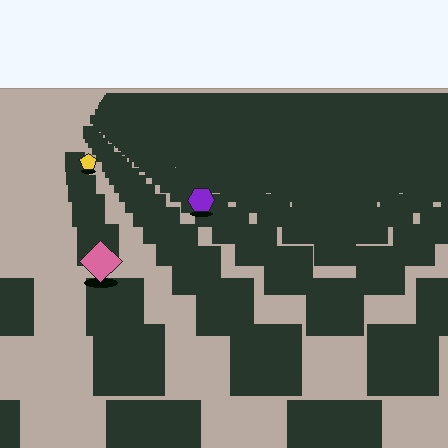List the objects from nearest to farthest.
From nearest to farthest: the pink diamond, the purple hexagon, the yellow pentagon.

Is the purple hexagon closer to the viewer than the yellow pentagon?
Yes. The purple hexagon is closer — you can tell from the texture gradient: the ground texture is coarser near it.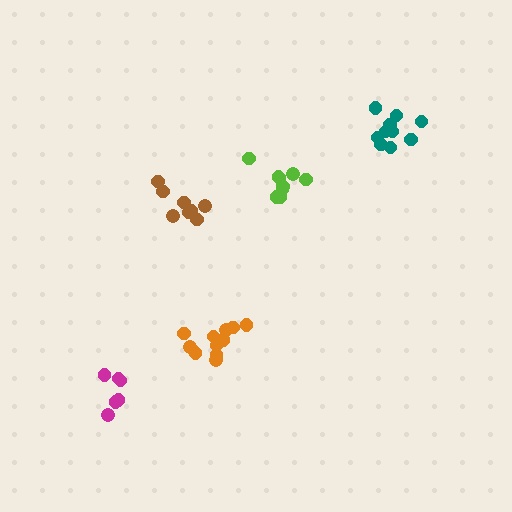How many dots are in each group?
Group 1: 8 dots, Group 2: 9 dots, Group 3: 11 dots, Group 4: 6 dots, Group 5: 10 dots (44 total).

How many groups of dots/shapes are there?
There are 5 groups.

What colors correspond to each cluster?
The clusters are colored: brown, lime, orange, magenta, teal.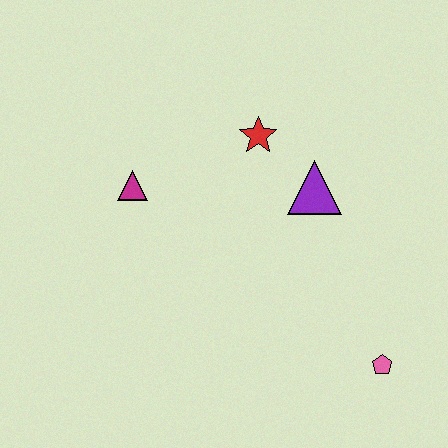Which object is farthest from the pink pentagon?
The magenta triangle is farthest from the pink pentagon.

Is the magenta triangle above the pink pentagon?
Yes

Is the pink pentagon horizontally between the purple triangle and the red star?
No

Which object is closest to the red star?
The purple triangle is closest to the red star.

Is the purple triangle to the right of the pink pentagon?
No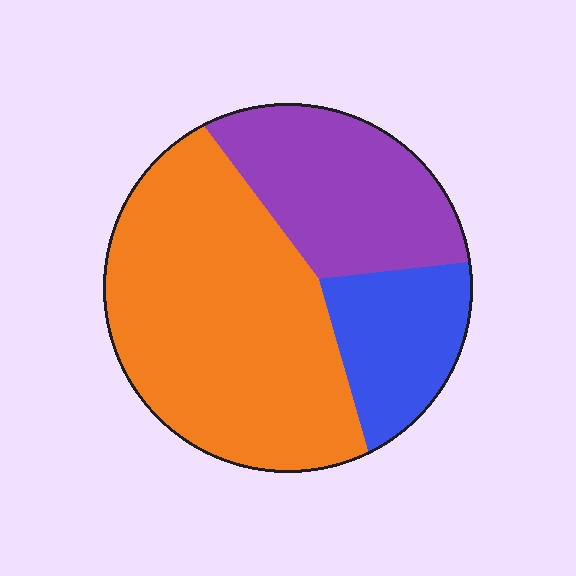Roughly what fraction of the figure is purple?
Purple takes up between a sixth and a third of the figure.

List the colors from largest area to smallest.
From largest to smallest: orange, purple, blue.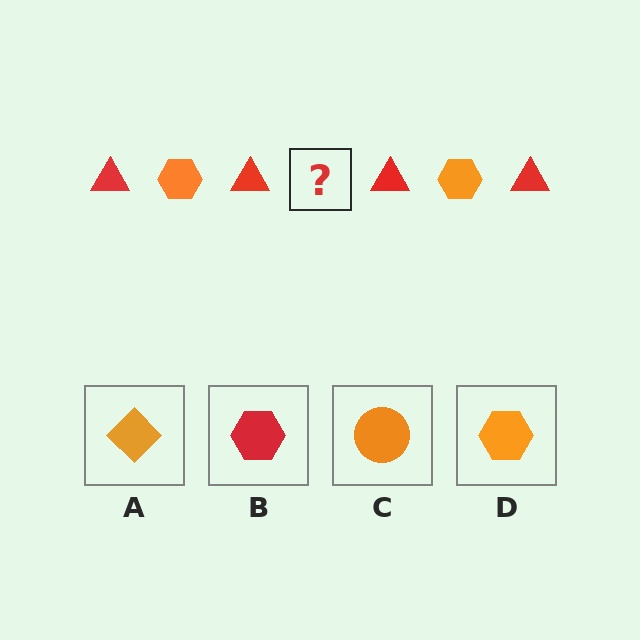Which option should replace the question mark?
Option D.